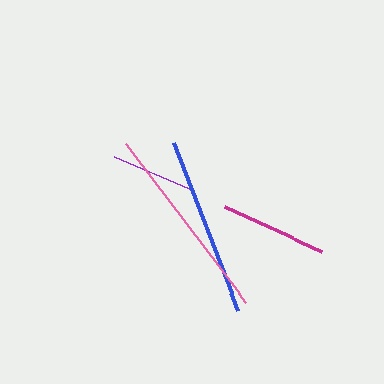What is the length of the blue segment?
The blue segment is approximately 180 pixels long.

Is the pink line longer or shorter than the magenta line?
The pink line is longer than the magenta line.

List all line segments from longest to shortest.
From longest to shortest: pink, blue, magenta, purple.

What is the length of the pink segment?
The pink segment is approximately 199 pixels long.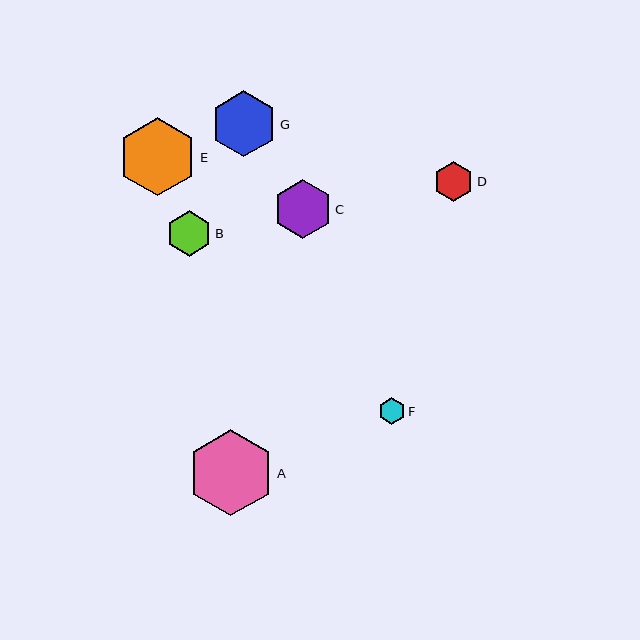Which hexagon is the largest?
Hexagon A is the largest with a size of approximately 86 pixels.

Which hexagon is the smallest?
Hexagon F is the smallest with a size of approximately 26 pixels.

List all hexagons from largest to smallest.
From largest to smallest: A, E, G, C, B, D, F.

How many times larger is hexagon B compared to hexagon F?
Hexagon B is approximately 1.7 times the size of hexagon F.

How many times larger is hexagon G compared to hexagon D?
Hexagon G is approximately 1.7 times the size of hexagon D.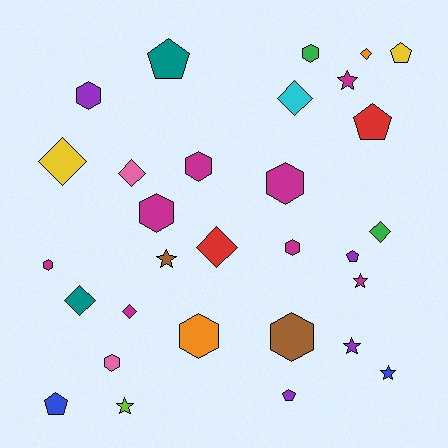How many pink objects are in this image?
There are 2 pink objects.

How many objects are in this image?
There are 30 objects.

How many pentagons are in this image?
There are 6 pentagons.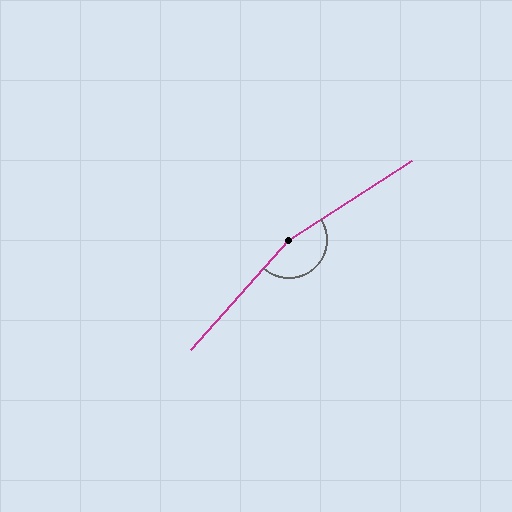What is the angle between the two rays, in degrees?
Approximately 165 degrees.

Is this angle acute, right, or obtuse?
It is obtuse.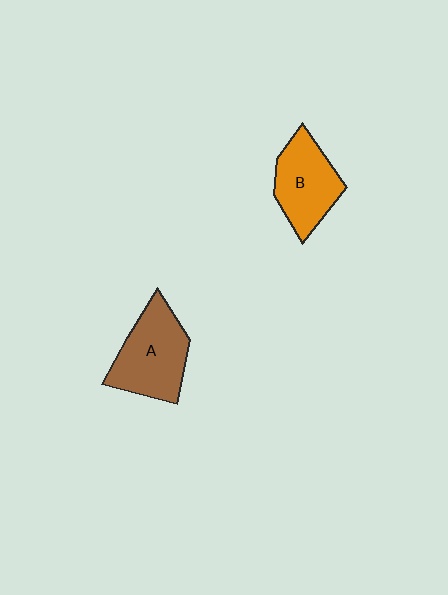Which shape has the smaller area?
Shape B (orange).